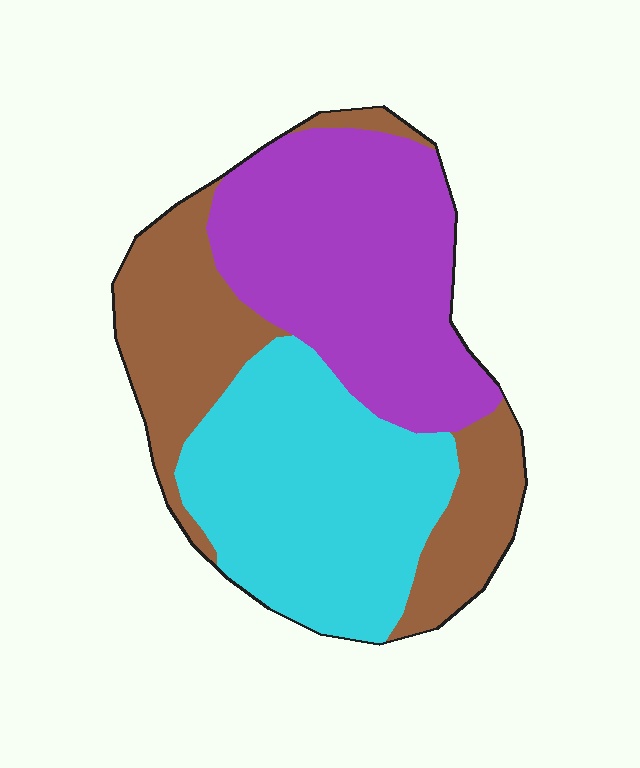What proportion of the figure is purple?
Purple takes up about three eighths (3/8) of the figure.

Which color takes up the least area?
Brown, at roughly 30%.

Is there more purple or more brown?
Purple.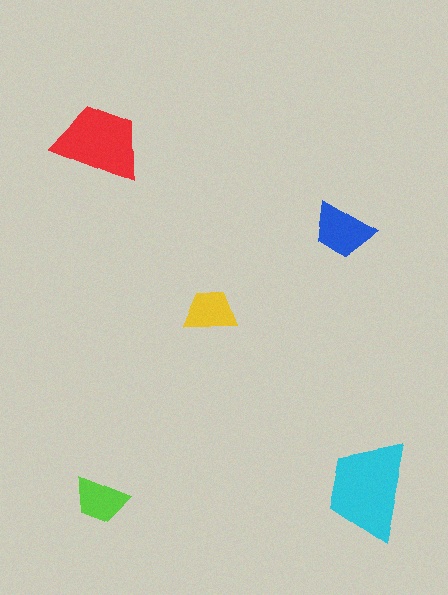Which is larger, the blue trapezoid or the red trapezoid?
The red one.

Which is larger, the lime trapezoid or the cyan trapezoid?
The cyan one.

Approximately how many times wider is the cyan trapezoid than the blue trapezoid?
About 1.5 times wider.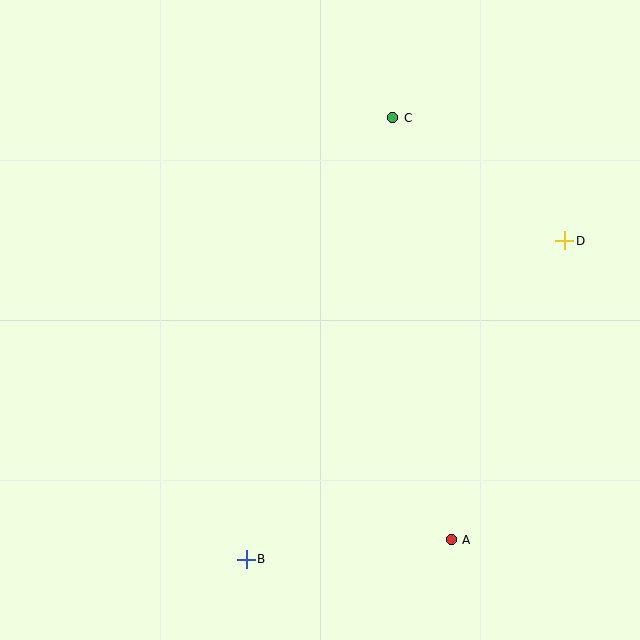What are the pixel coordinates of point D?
Point D is at (565, 241).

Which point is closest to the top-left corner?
Point C is closest to the top-left corner.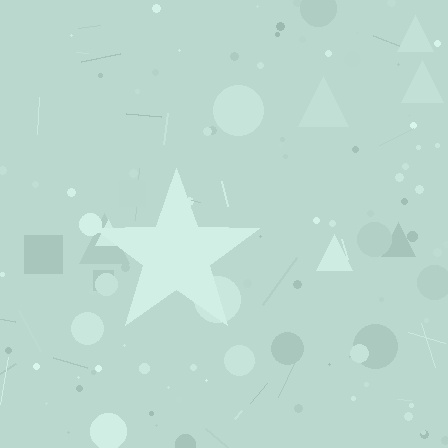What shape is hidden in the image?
A star is hidden in the image.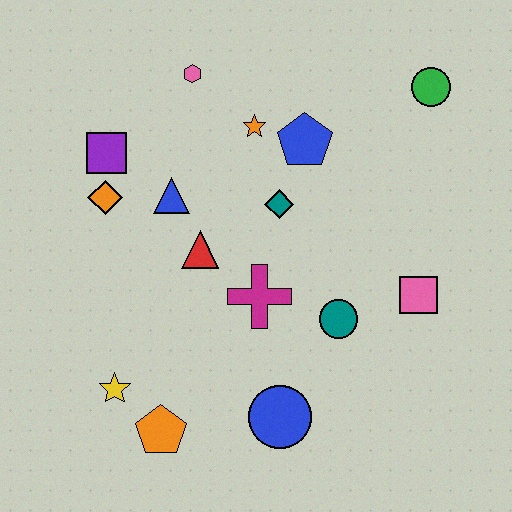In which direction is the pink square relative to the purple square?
The pink square is to the right of the purple square.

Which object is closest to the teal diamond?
The blue pentagon is closest to the teal diamond.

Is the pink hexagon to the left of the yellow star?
No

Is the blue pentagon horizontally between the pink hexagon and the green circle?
Yes